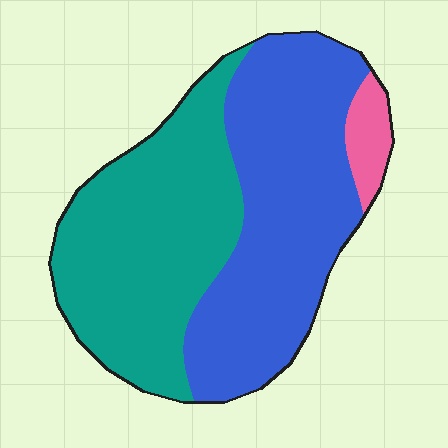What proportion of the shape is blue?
Blue takes up between a third and a half of the shape.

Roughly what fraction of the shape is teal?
Teal covers roughly 45% of the shape.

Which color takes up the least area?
Pink, at roughly 5%.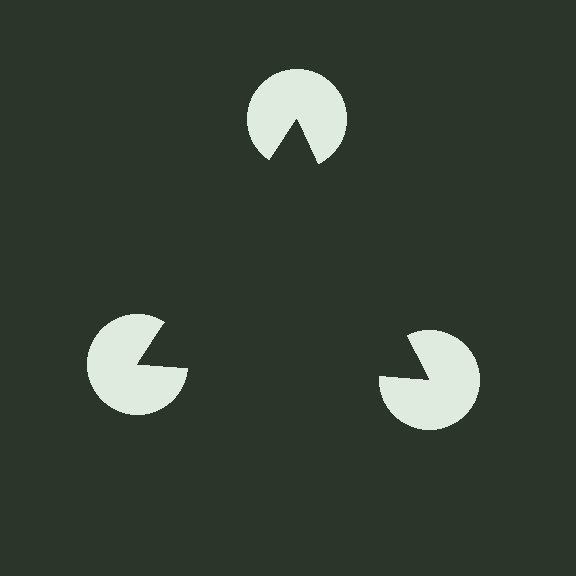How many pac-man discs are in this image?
There are 3 — one at each vertex of the illusory triangle.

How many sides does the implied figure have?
3 sides.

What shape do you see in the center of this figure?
An illusory triangle — its edges are inferred from the aligned wedge cuts in the pac-man discs, not physically drawn.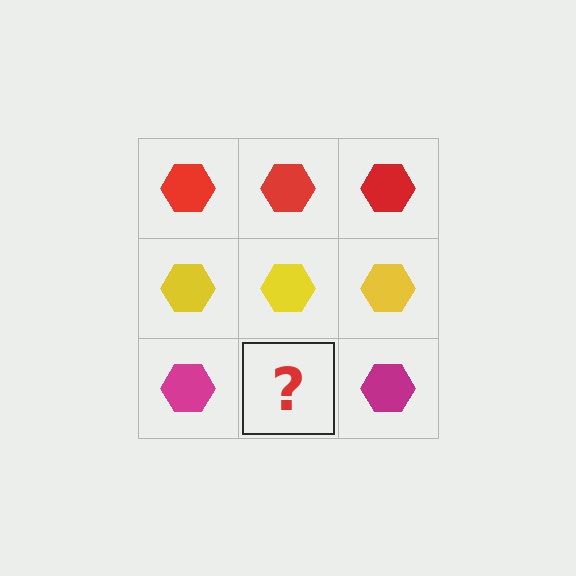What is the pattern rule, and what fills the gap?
The rule is that each row has a consistent color. The gap should be filled with a magenta hexagon.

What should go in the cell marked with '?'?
The missing cell should contain a magenta hexagon.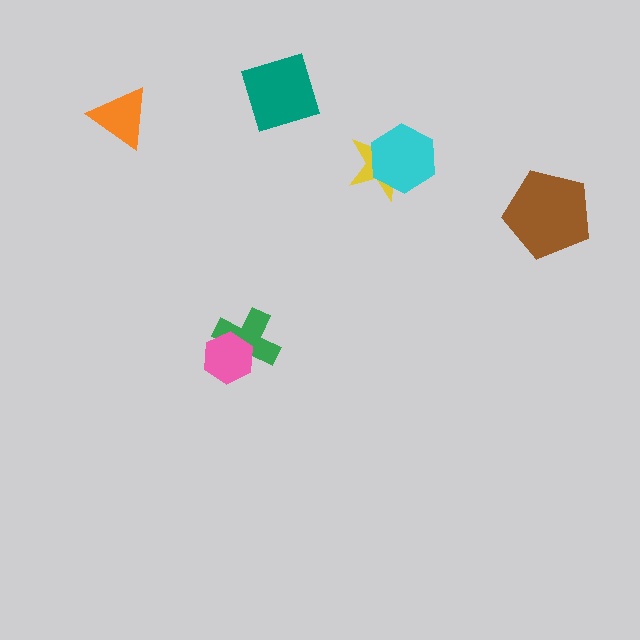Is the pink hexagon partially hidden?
No, no other shape covers it.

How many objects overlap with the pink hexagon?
1 object overlaps with the pink hexagon.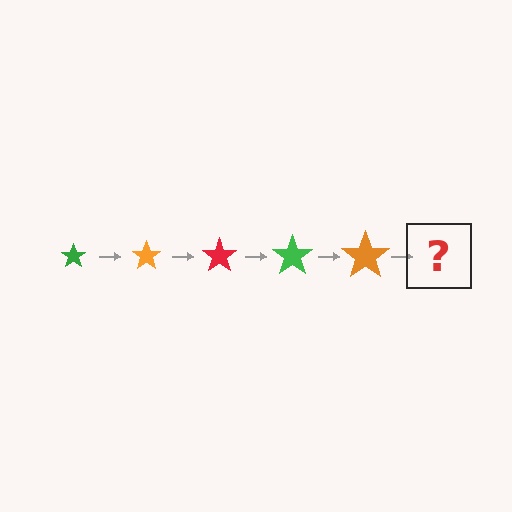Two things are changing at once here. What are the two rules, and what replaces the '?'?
The two rules are that the star grows larger each step and the color cycles through green, orange, and red. The '?' should be a red star, larger than the previous one.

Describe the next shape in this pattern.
It should be a red star, larger than the previous one.